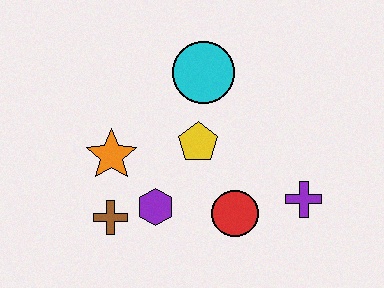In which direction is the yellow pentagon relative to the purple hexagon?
The yellow pentagon is above the purple hexagon.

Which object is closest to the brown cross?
The purple hexagon is closest to the brown cross.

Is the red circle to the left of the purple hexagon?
No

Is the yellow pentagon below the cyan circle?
Yes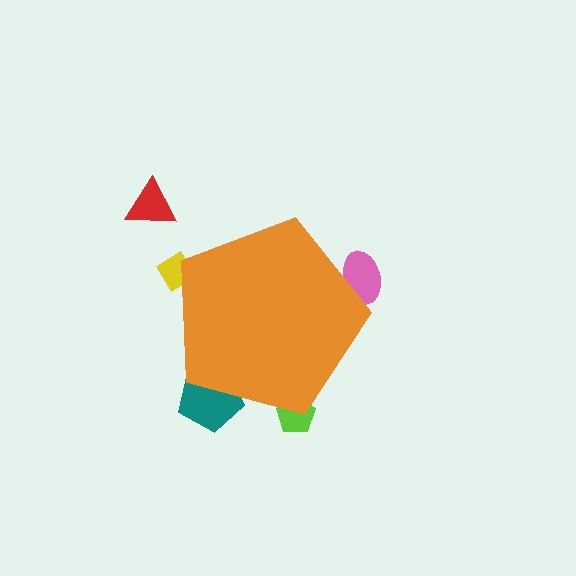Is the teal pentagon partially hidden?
Yes, the teal pentagon is partially hidden behind the orange pentagon.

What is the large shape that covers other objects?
An orange pentagon.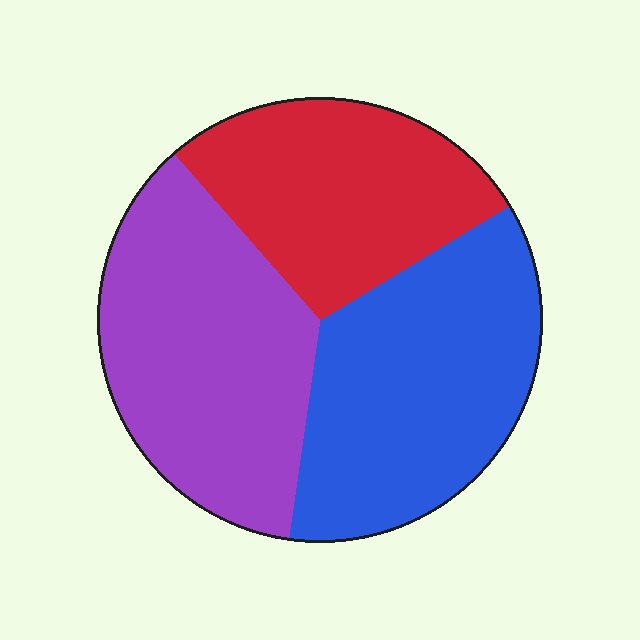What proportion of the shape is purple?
Purple covers roughly 35% of the shape.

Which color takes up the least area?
Red, at roughly 30%.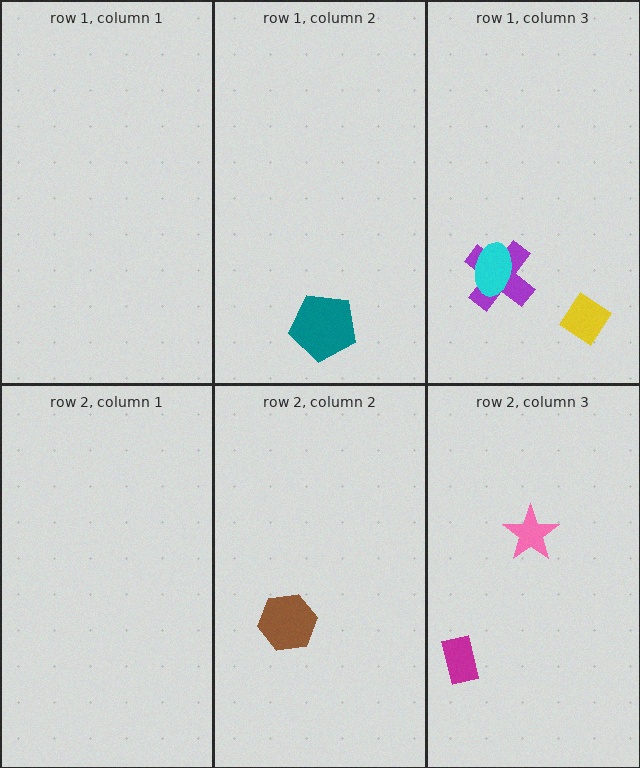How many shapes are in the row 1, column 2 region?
1.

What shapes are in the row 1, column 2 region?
The teal pentagon.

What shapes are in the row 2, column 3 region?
The magenta rectangle, the pink star.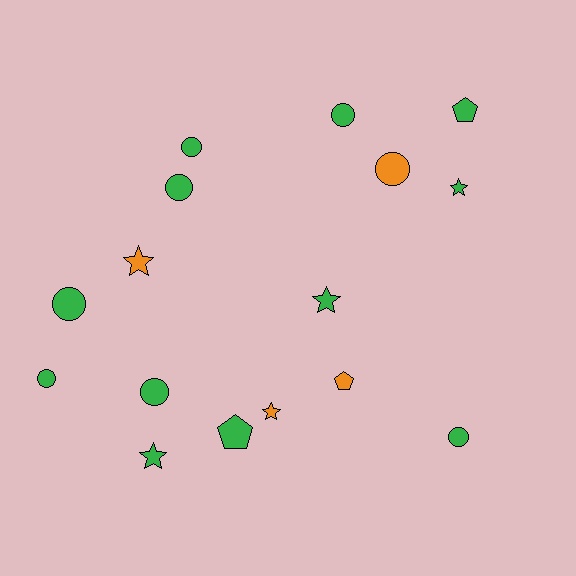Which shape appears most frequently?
Circle, with 8 objects.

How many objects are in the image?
There are 16 objects.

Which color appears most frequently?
Green, with 12 objects.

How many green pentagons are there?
There are 2 green pentagons.